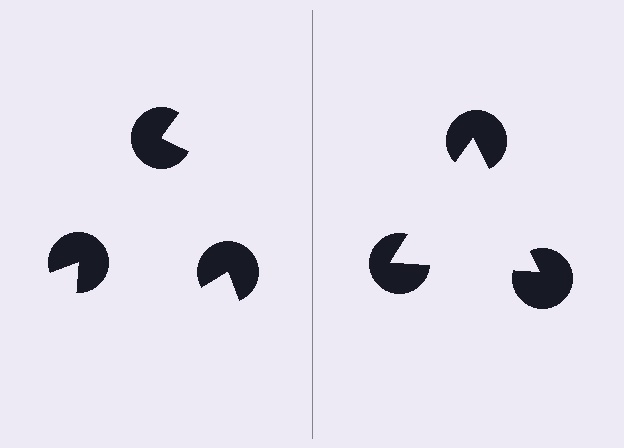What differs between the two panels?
The pac-man discs are positioned identically on both sides; only the wedge orientations differ. On the right they align to a triangle; on the left they are misaligned.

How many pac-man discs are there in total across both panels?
6 — 3 on each side.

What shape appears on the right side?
An illusory triangle.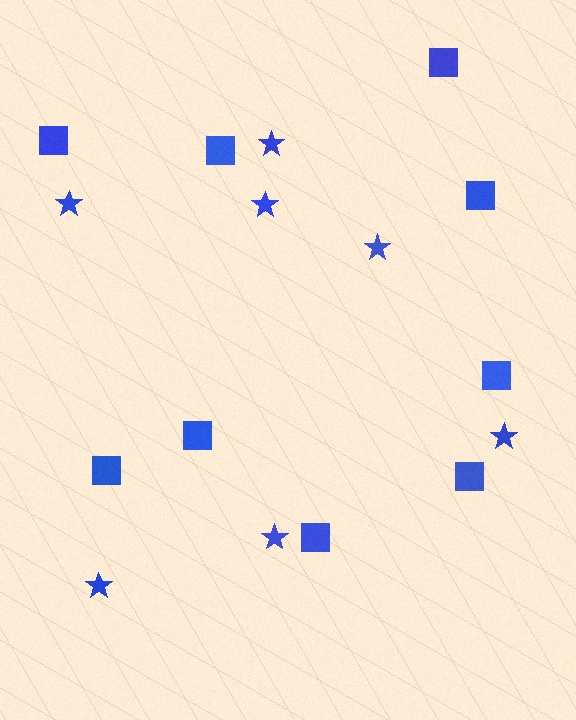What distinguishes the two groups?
There are 2 groups: one group of stars (7) and one group of squares (9).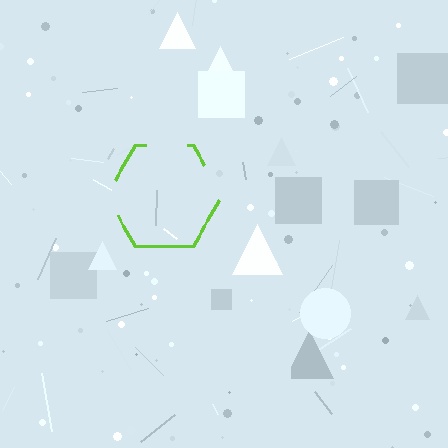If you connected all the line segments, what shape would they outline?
They would outline a hexagon.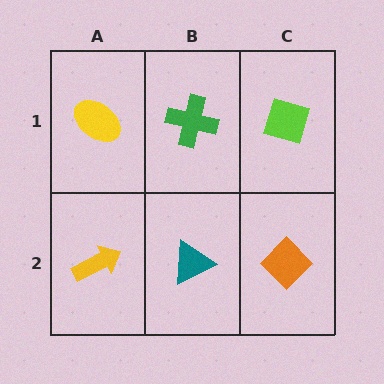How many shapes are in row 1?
3 shapes.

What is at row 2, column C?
An orange diamond.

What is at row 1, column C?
A lime diamond.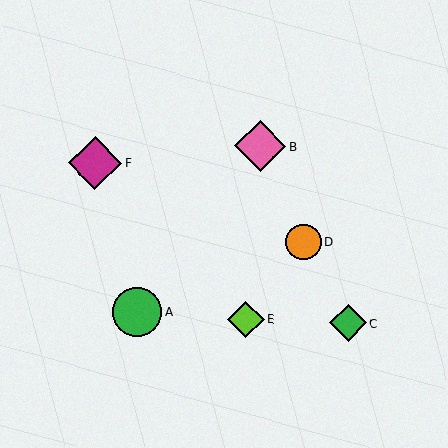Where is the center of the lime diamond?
The center of the lime diamond is at (246, 320).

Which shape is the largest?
The magenta diamond (labeled F) is the largest.